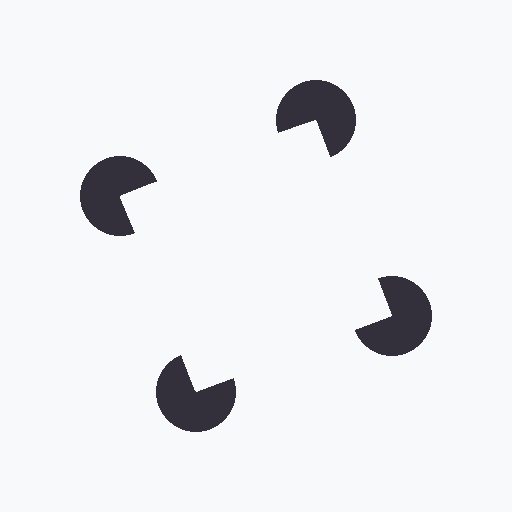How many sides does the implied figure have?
4 sides.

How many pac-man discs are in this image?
There are 4 — one at each vertex of the illusory square.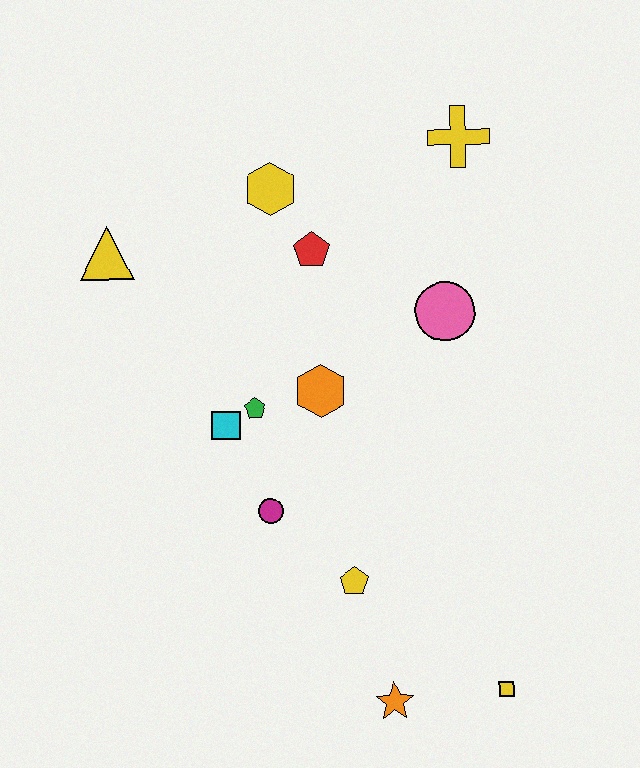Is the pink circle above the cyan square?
Yes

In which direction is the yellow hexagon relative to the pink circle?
The yellow hexagon is to the left of the pink circle.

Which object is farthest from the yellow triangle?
The yellow square is farthest from the yellow triangle.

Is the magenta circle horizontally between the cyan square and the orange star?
Yes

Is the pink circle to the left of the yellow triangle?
No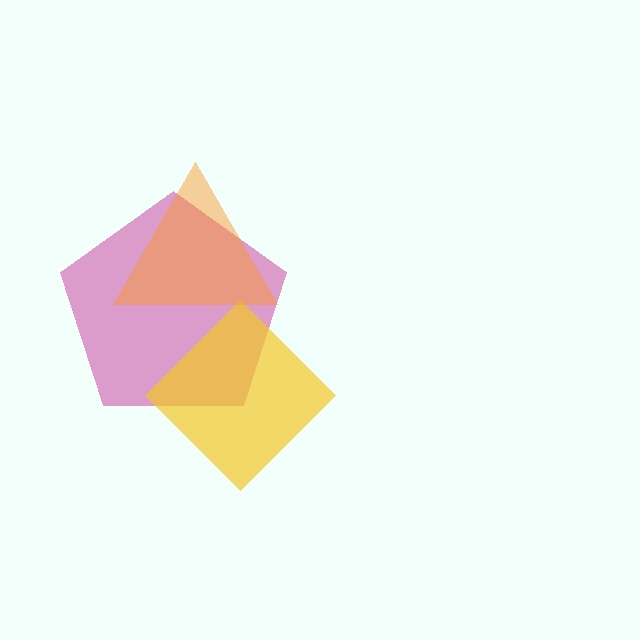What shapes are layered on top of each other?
The layered shapes are: a magenta pentagon, a yellow diamond, an orange triangle.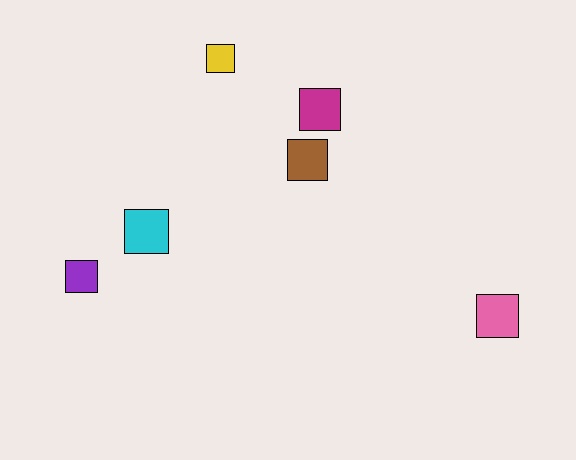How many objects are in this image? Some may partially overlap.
There are 6 objects.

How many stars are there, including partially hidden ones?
There are no stars.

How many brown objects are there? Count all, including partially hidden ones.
There is 1 brown object.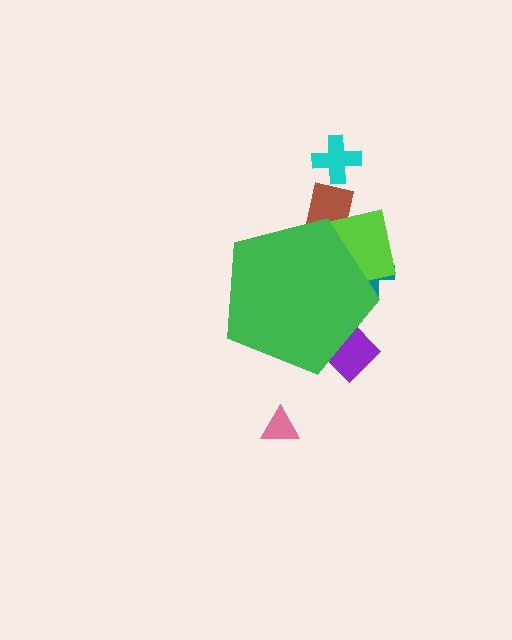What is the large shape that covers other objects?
A green pentagon.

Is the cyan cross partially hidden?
No, the cyan cross is fully visible.